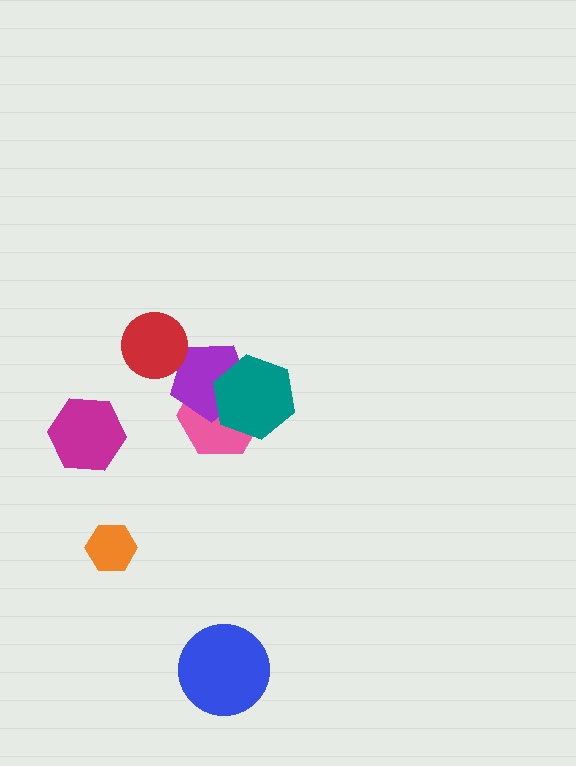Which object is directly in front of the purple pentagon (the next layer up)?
The red circle is directly in front of the purple pentagon.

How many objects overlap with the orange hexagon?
0 objects overlap with the orange hexagon.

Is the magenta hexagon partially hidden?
No, no other shape covers it.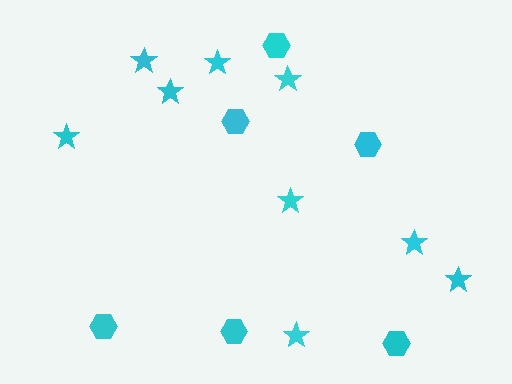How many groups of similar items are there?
There are 2 groups: one group of hexagons (6) and one group of stars (9).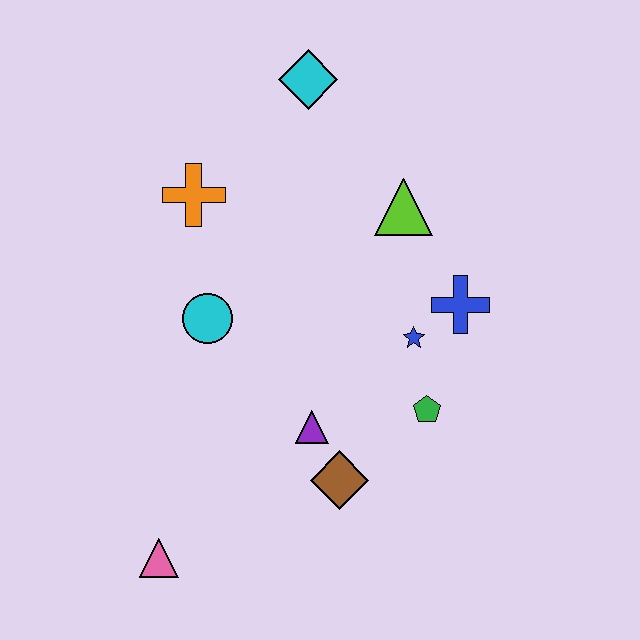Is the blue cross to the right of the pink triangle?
Yes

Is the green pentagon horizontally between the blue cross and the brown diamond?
Yes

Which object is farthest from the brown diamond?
The cyan diamond is farthest from the brown diamond.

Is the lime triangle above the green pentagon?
Yes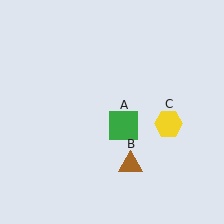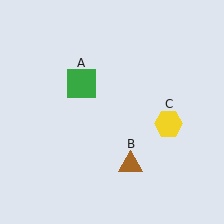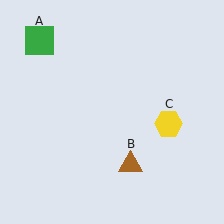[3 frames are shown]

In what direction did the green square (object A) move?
The green square (object A) moved up and to the left.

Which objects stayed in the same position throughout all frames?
Brown triangle (object B) and yellow hexagon (object C) remained stationary.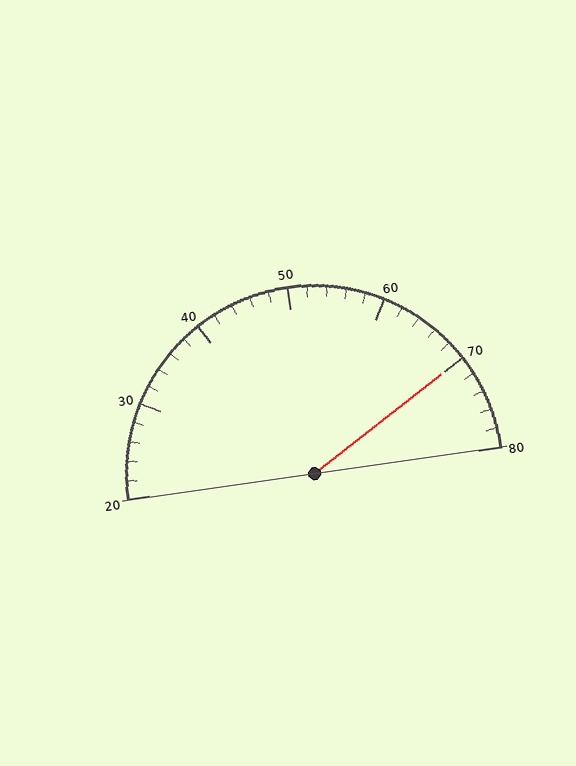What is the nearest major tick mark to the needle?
The nearest major tick mark is 70.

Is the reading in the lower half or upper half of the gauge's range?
The reading is in the upper half of the range (20 to 80).